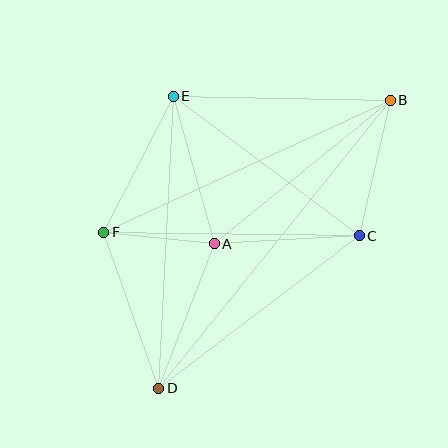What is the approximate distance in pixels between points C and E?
The distance between C and E is approximately 233 pixels.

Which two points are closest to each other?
Points A and F are closest to each other.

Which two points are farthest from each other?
Points B and D are farthest from each other.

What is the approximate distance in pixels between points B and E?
The distance between B and E is approximately 217 pixels.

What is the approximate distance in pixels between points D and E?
The distance between D and E is approximately 293 pixels.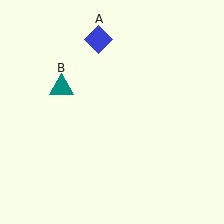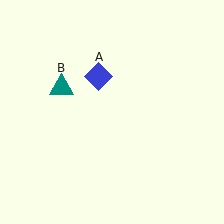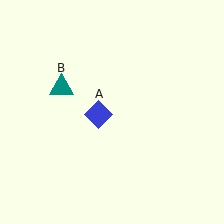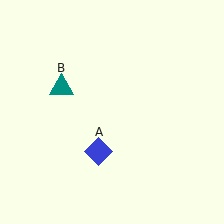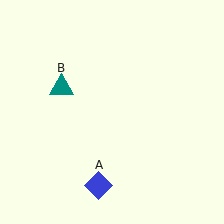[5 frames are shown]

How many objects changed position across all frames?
1 object changed position: blue diamond (object A).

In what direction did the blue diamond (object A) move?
The blue diamond (object A) moved down.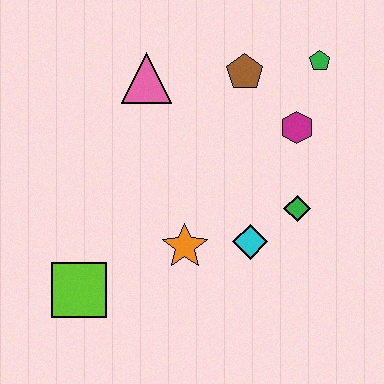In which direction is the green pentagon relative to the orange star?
The green pentagon is above the orange star.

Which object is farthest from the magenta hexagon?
The lime square is farthest from the magenta hexagon.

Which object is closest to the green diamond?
The cyan diamond is closest to the green diamond.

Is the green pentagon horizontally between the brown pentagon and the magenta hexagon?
No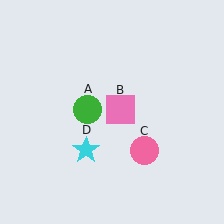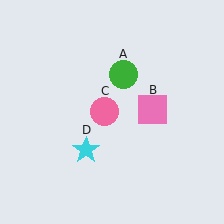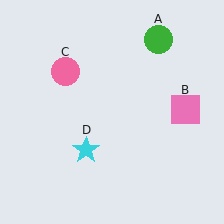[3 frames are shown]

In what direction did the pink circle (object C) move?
The pink circle (object C) moved up and to the left.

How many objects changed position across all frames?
3 objects changed position: green circle (object A), pink square (object B), pink circle (object C).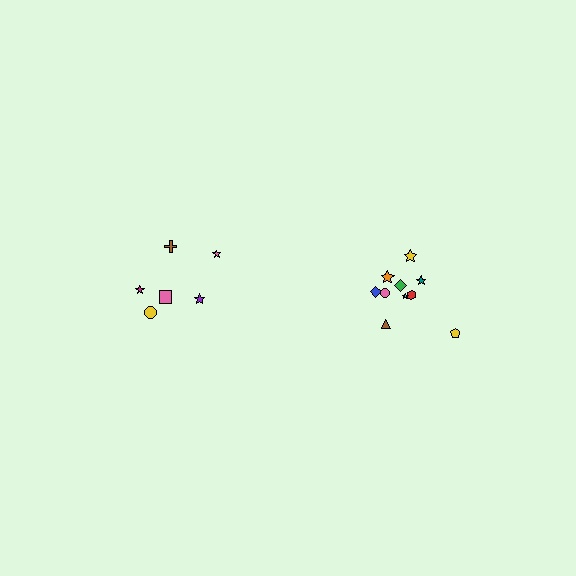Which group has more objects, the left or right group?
The right group.